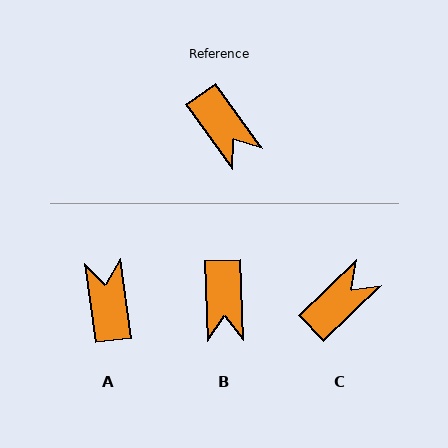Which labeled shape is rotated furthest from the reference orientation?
A, about 152 degrees away.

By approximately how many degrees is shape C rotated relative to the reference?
Approximately 99 degrees counter-clockwise.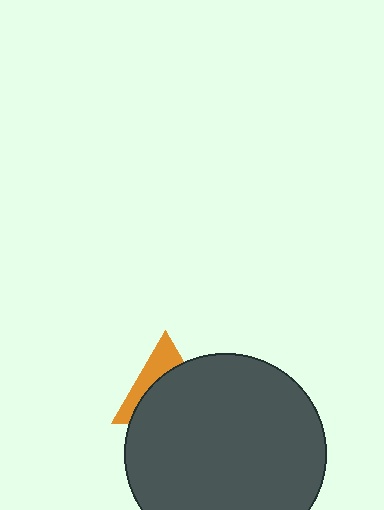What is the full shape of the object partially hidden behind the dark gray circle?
The partially hidden object is an orange triangle.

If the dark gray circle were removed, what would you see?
You would see the complete orange triangle.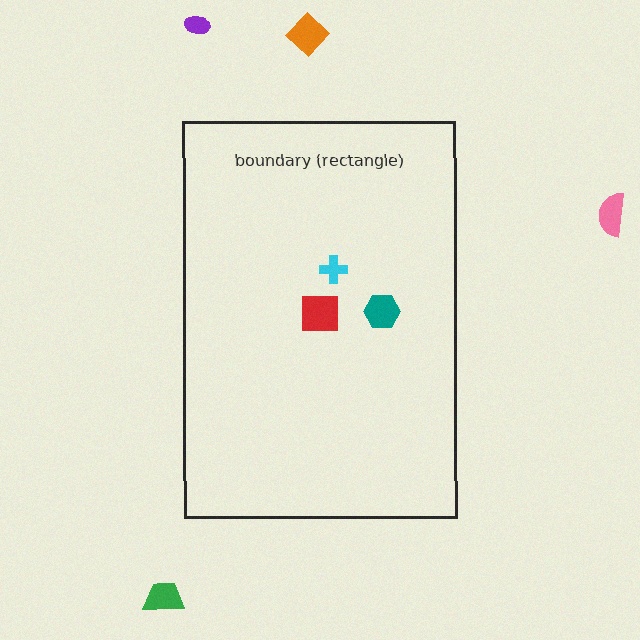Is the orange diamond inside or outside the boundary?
Outside.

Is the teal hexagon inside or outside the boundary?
Inside.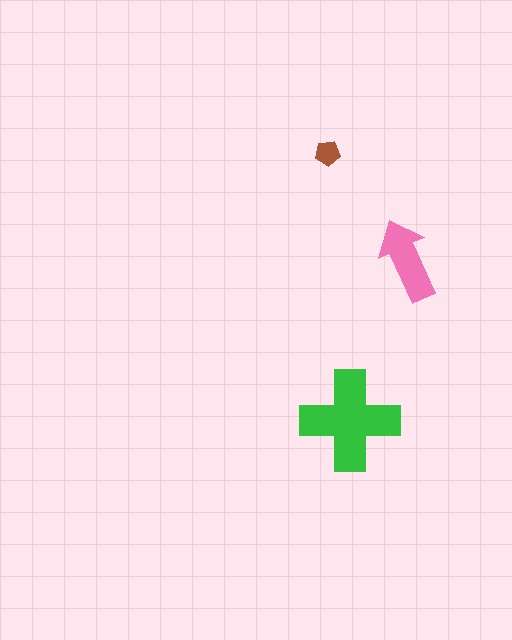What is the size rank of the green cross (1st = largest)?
1st.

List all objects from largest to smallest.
The green cross, the pink arrow, the brown pentagon.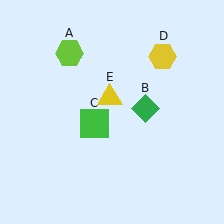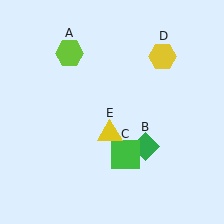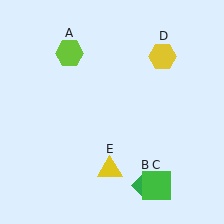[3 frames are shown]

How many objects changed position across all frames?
3 objects changed position: green diamond (object B), green square (object C), yellow triangle (object E).